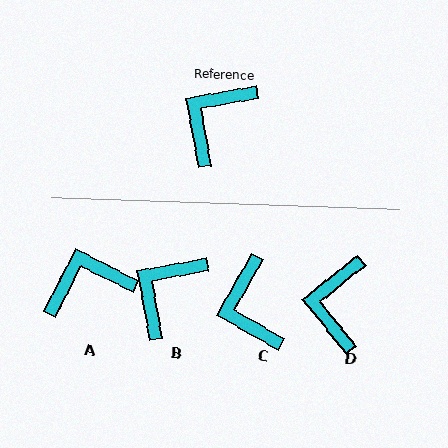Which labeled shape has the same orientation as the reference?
B.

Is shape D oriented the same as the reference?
No, it is off by about 29 degrees.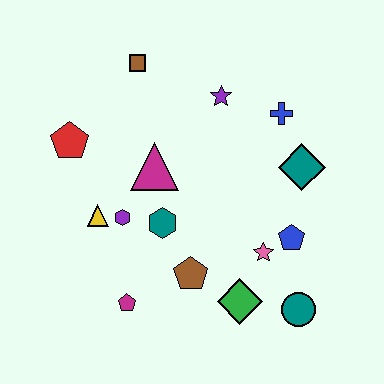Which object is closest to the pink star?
The blue pentagon is closest to the pink star.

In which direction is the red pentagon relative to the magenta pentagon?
The red pentagon is above the magenta pentagon.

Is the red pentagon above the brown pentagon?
Yes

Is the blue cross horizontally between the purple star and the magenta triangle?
No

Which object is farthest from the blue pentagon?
The red pentagon is farthest from the blue pentagon.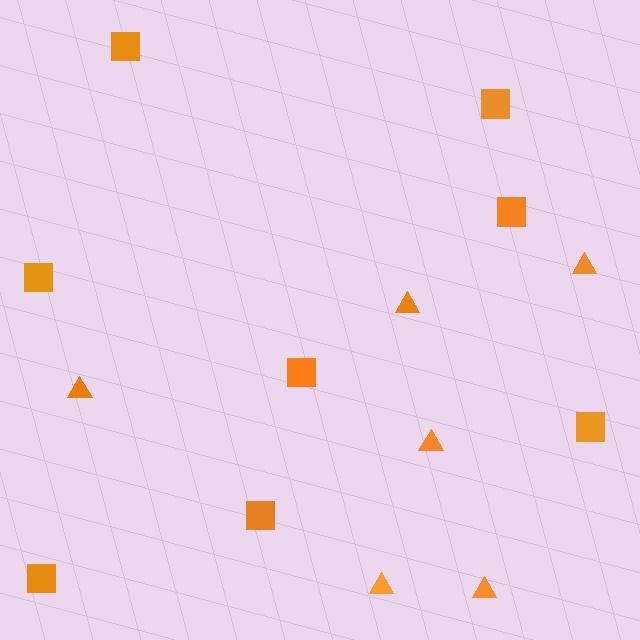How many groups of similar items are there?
There are 2 groups: one group of squares (8) and one group of triangles (6).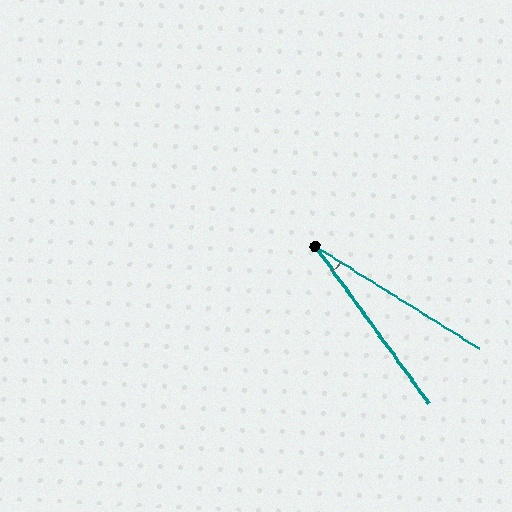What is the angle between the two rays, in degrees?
Approximately 22 degrees.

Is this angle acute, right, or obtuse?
It is acute.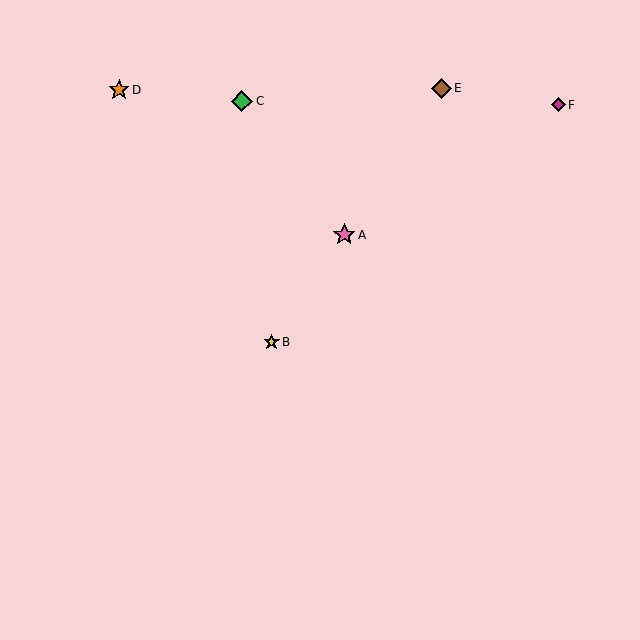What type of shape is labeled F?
Shape F is a magenta diamond.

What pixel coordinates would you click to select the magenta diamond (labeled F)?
Click at (558, 105) to select the magenta diamond F.